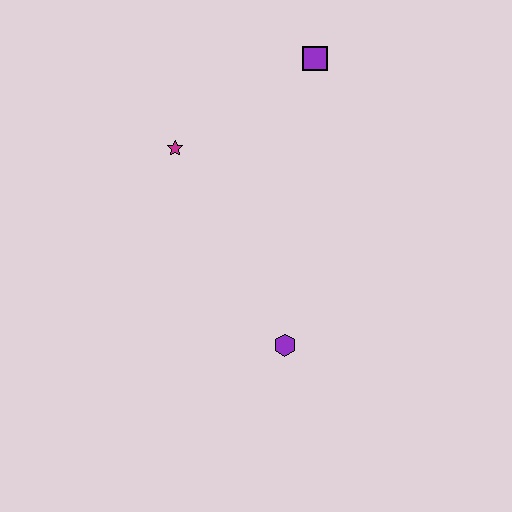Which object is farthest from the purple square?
The purple hexagon is farthest from the purple square.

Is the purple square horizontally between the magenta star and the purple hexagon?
No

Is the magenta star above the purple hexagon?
Yes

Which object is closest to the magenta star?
The purple square is closest to the magenta star.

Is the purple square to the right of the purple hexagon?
Yes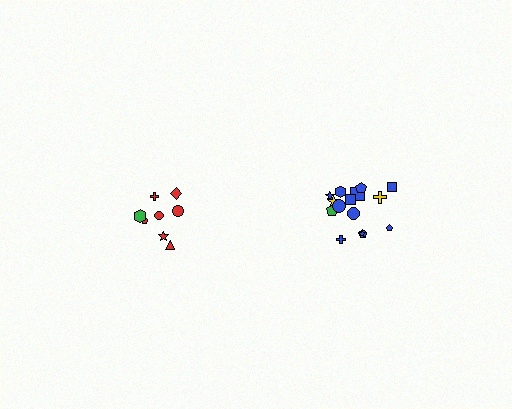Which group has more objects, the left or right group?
The right group.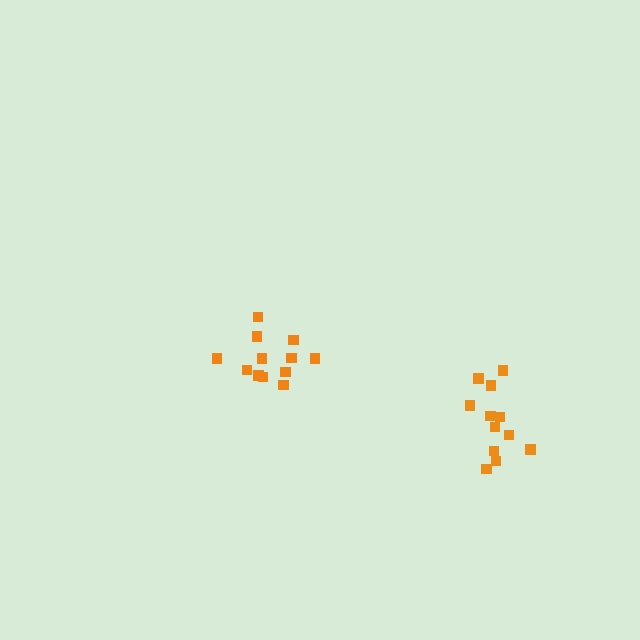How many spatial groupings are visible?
There are 2 spatial groupings.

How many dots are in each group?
Group 1: 12 dots, Group 2: 12 dots (24 total).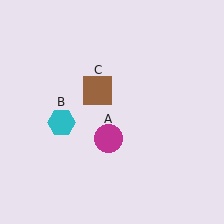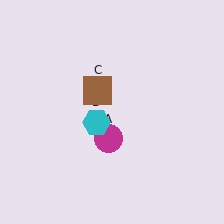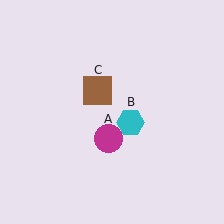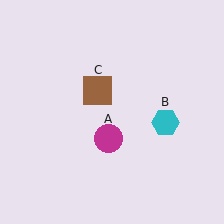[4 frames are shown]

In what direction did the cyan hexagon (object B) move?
The cyan hexagon (object B) moved right.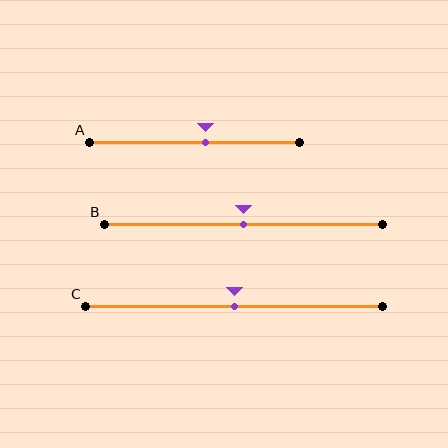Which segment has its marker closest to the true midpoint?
Segment B has its marker closest to the true midpoint.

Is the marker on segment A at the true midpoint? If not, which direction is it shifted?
No, the marker on segment A is shifted to the right by about 5% of the segment length.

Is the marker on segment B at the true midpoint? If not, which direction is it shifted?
Yes, the marker on segment B is at the true midpoint.